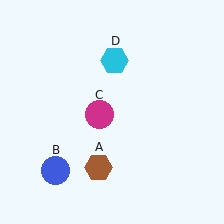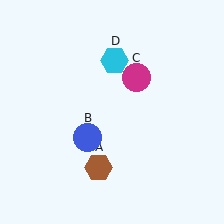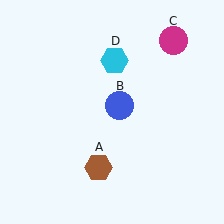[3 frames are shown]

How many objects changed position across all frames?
2 objects changed position: blue circle (object B), magenta circle (object C).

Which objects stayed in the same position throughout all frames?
Brown hexagon (object A) and cyan hexagon (object D) remained stationary.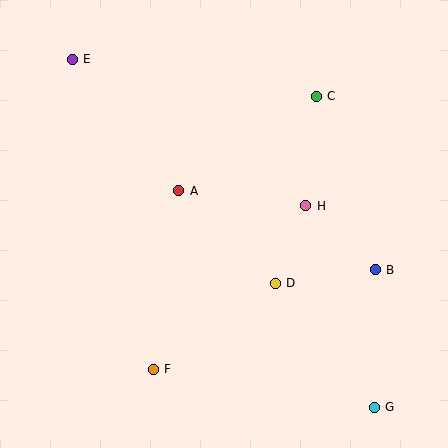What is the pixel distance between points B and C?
The distance between B and C is 184 pixels.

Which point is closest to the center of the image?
Point A at (179, 191) is closest to the center.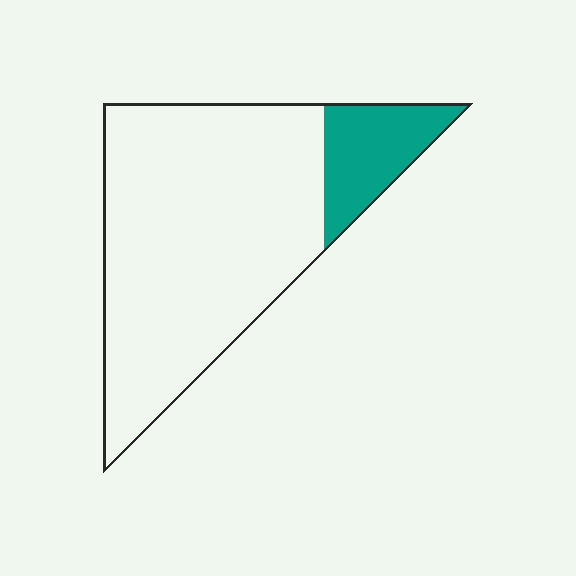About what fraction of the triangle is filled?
About one sixth (1/6).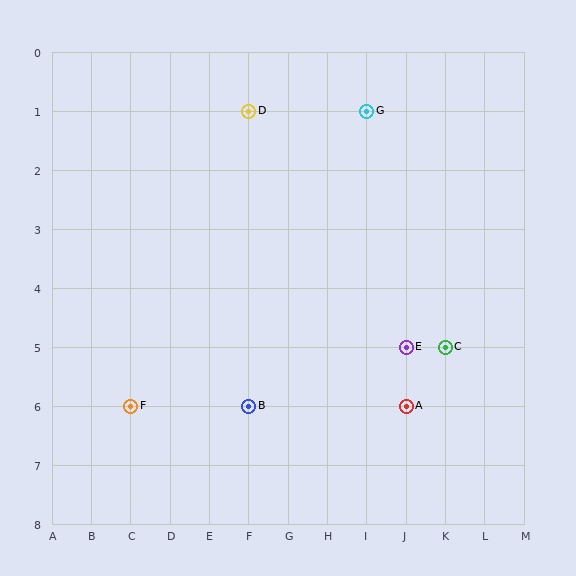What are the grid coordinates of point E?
Point E is at grid coordinates (J, 5).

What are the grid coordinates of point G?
Point G is at grid coordinates (I, 1).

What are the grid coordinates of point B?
Point B is at grid coordinates (F, 6).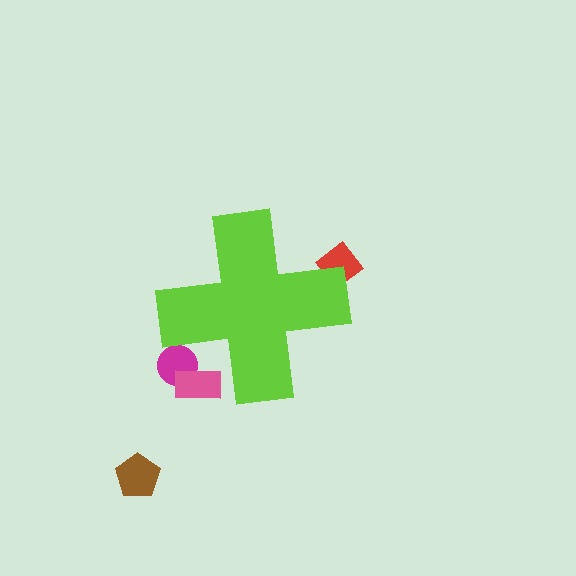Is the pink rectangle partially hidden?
Yes, the pink rectangle is partially hidden behind the lime cross.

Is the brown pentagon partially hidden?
No, the brown pentagon is fully visible.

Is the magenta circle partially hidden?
Yes, the magenta circle is partially hidden behind the lime cross.